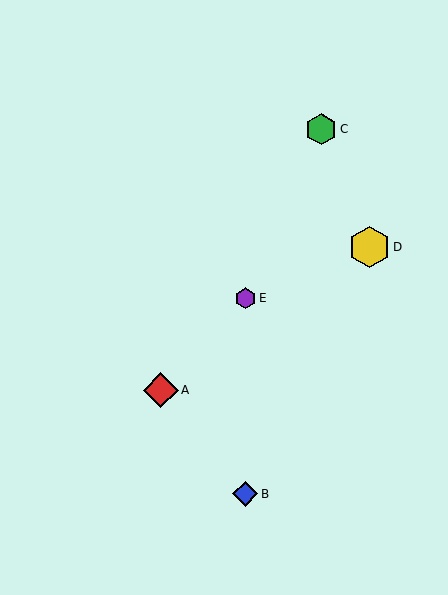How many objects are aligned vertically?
2 objects (B, E) are aligned vertically.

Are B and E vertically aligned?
Yes, both are at x≈245.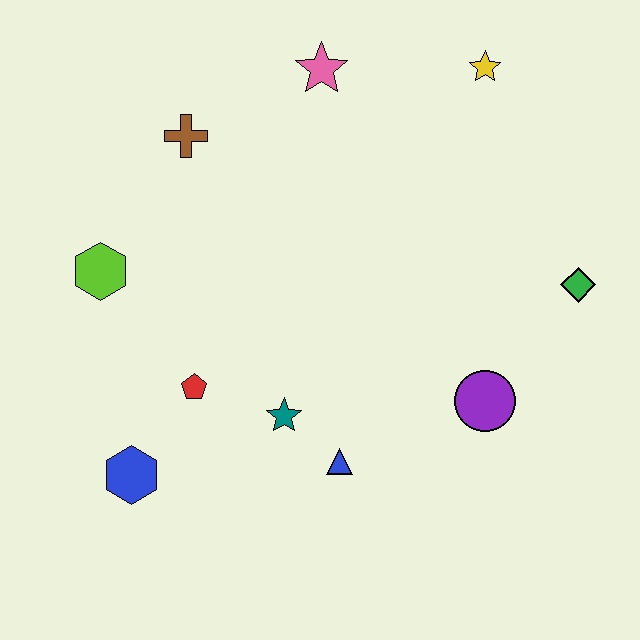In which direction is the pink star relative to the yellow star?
The pink star is to the left of the yellow star.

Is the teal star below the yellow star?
Yes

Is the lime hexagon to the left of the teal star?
Yes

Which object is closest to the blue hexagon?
The red pentagon is closest to the blue hexagon.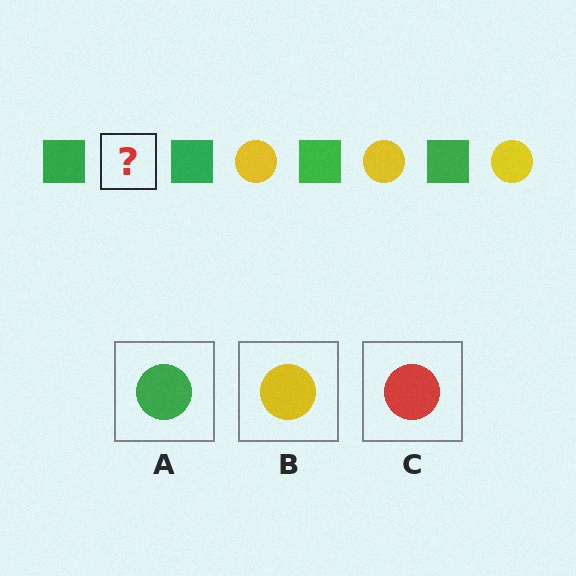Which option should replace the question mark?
Option B.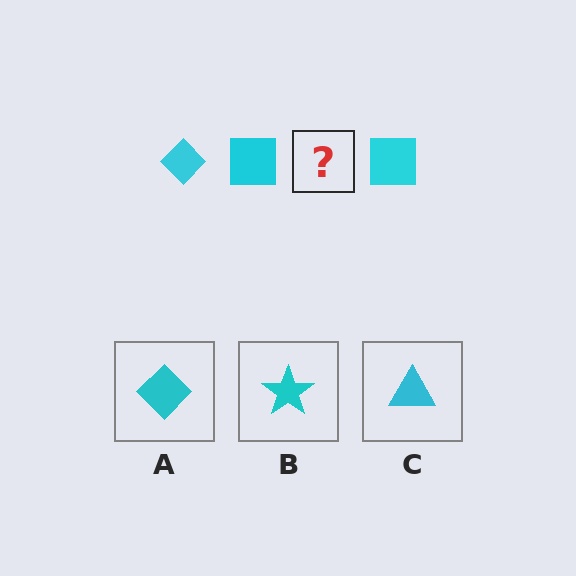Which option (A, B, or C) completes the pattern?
A.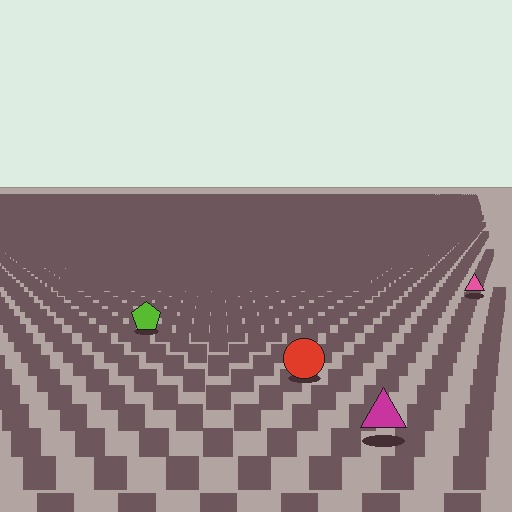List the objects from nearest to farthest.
From nearest to farthest: the magenta triangle, the red circle, the lime pentagon, the pink triangle.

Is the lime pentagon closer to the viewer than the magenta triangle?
No. The magenta triangle is closer — you can tell from the texture gradient: the ground texture is coarser near it.